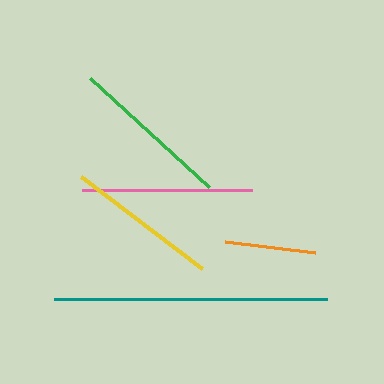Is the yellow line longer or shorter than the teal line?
The teal line is longer than the yellow line.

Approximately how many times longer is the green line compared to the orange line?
The green line is approximately 1.8 times the length of the orange line.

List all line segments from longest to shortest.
From longest to shortest: teal, pink, green, yellow, orange.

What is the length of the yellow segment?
The yellow segment is approximately 152 pixels long.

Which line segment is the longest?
The teal line is the longest at approximately 274 pixels.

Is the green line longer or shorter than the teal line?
The teal line is longer than the green line.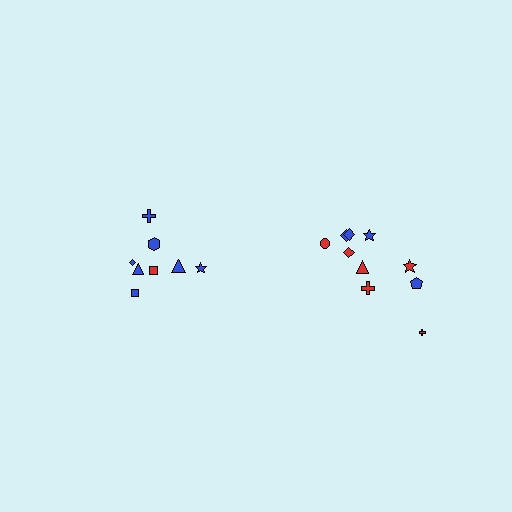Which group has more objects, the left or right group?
The right group.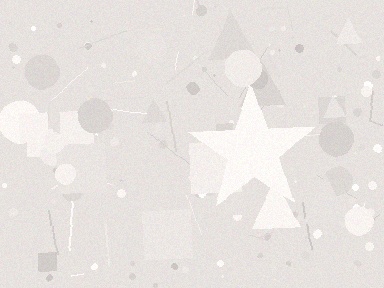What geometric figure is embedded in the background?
A star is embedded in the background.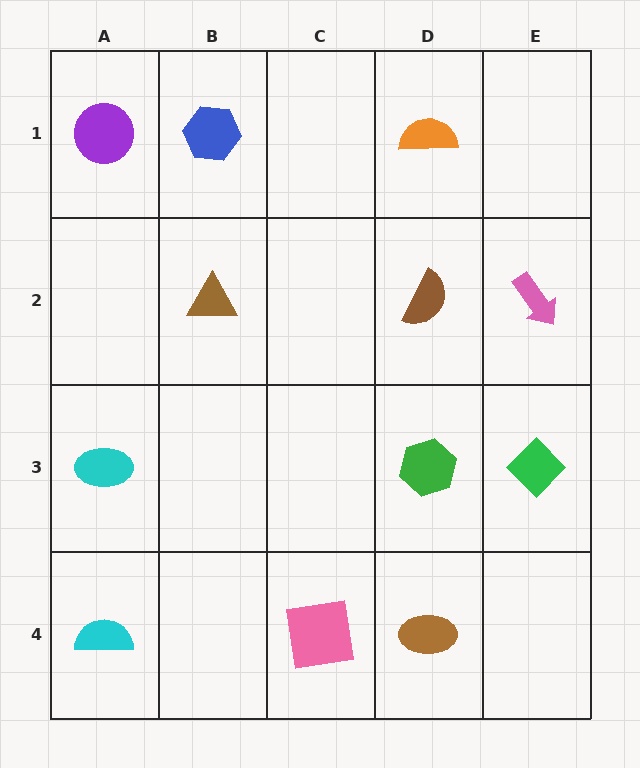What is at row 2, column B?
A brown triangle.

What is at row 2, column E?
A pink arrow.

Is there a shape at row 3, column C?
No, that cell is empty.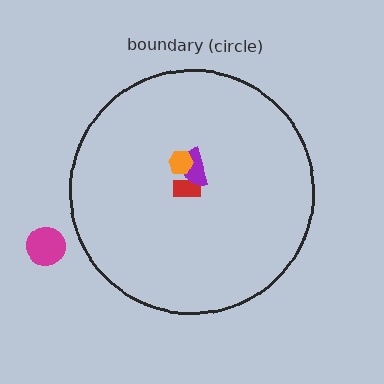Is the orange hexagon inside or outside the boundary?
Inside.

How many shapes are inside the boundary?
3 inside, 1 outside.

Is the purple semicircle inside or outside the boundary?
Inside.